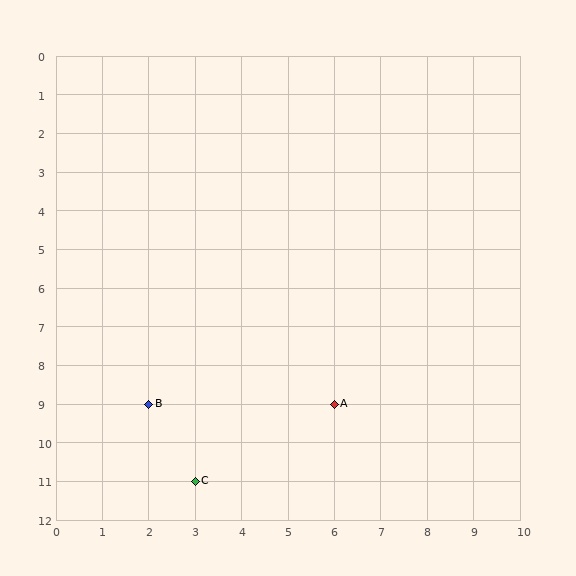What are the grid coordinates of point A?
Point A is at grid coordinates (6, 9).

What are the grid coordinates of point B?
Point B is at grid coordinates (2, 9).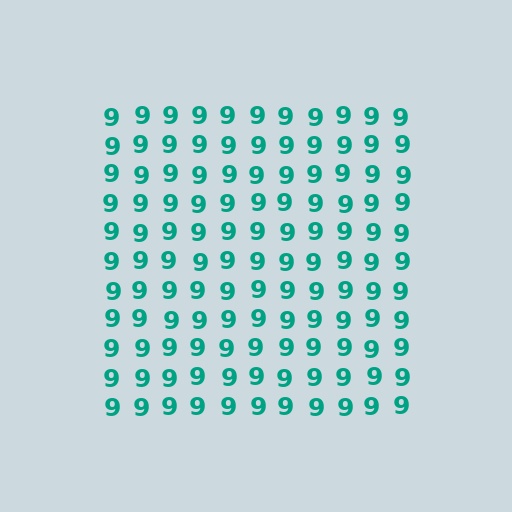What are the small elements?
The small elements are digit 9's.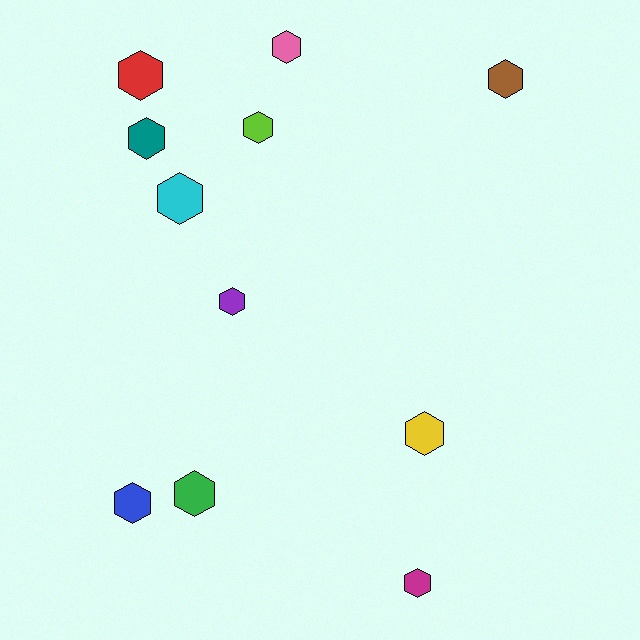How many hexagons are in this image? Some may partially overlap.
There are 11 hexagons.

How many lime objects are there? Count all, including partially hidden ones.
There is 1 lime object.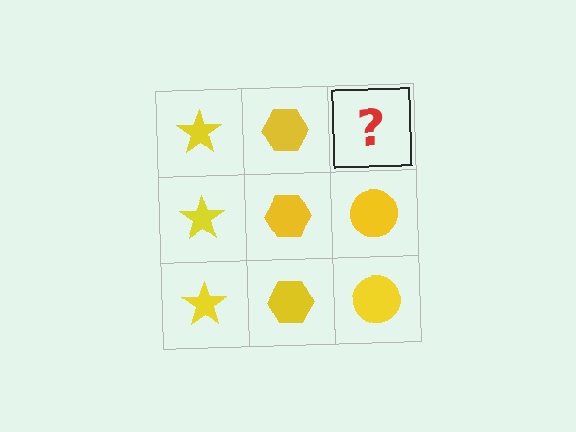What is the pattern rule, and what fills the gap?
The rule is that each column has a consistent shape. The gap should be filled with a yellow circle.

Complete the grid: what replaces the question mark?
The question mark should be replaced with a yellow circle.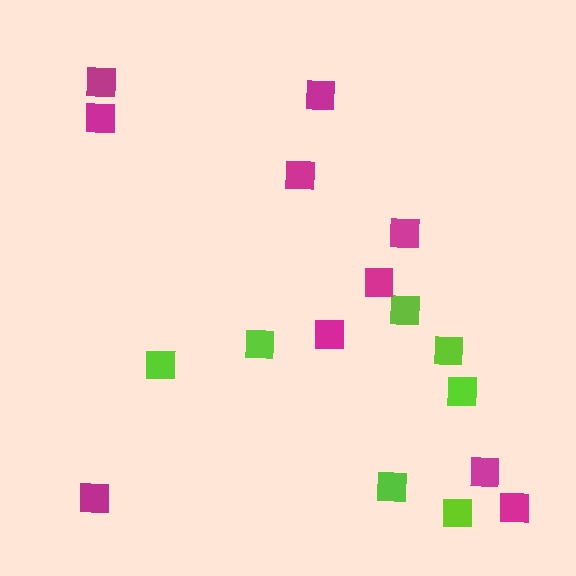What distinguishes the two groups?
There are 2 groups: one group of lime squares (7) and one group of magenta squares (10).